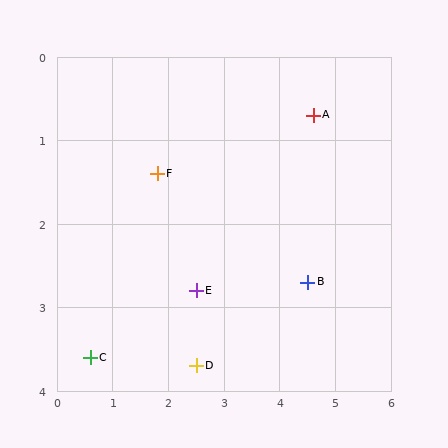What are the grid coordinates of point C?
Point C is at approximately (0.6, 3.6).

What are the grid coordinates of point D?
Point D is at approximately (2.5, 3.7).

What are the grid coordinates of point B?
Point B is at approximately (4.5, 2.7).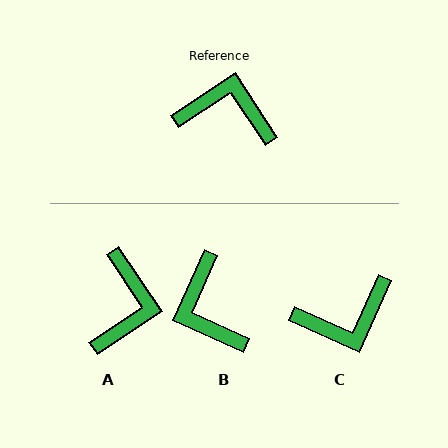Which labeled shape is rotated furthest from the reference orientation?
C, about 147 degrees away.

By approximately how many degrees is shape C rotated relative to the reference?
Approximately 147 degrees clockwise.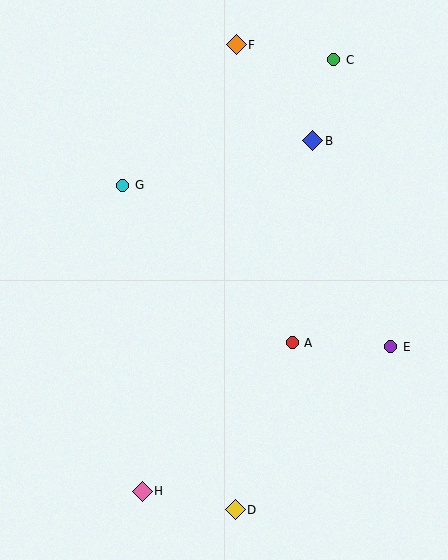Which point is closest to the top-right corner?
Point C is closest to the top-right corner.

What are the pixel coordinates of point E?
Point E is at (391, 347).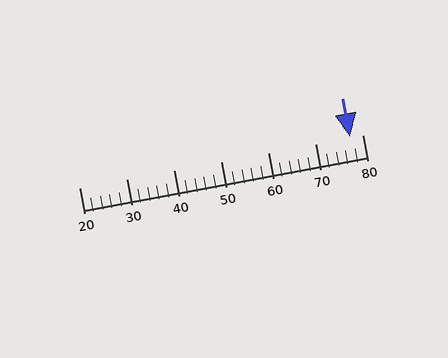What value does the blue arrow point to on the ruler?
The blue arrow points to approximately 77.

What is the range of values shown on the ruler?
The ruler shows values from 20 to 80.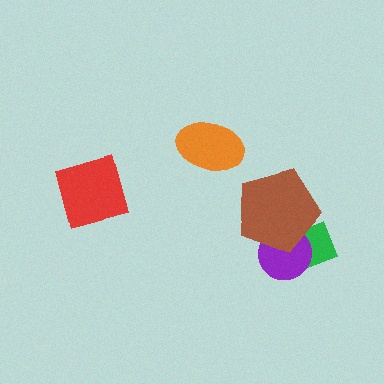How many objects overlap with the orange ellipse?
0 objects overlap with the orange ellipse.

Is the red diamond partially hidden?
No, no other shape covers it.